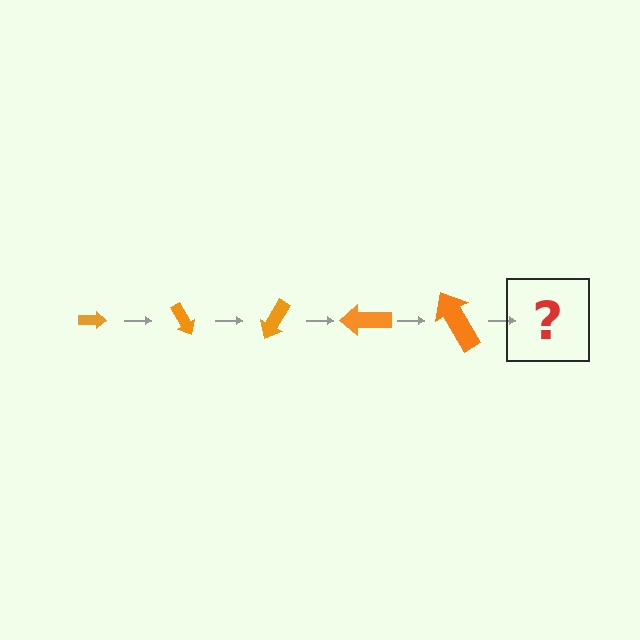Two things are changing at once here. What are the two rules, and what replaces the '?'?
The two rules are that the arrow grows larger each step and it rotates 60 degrees each step. The '?' should be an arrow, larger than the previous one and rotated 300 degrees from the start.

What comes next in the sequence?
The next element should be an arrow, larger than the previous one and rotated 300 degrees from the start.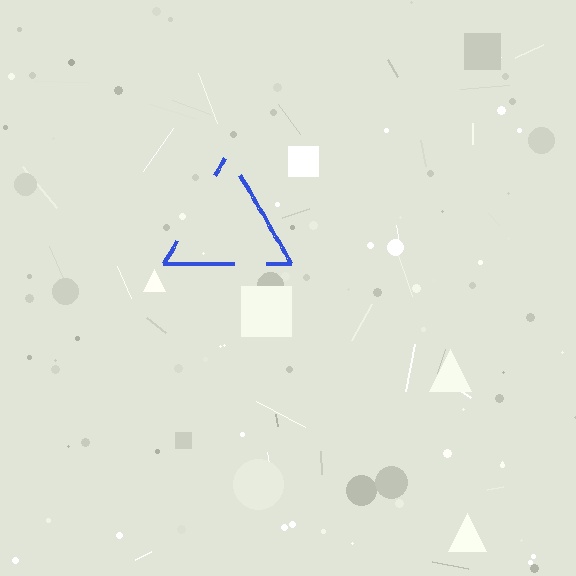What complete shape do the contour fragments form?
The contour fragments form a triangle.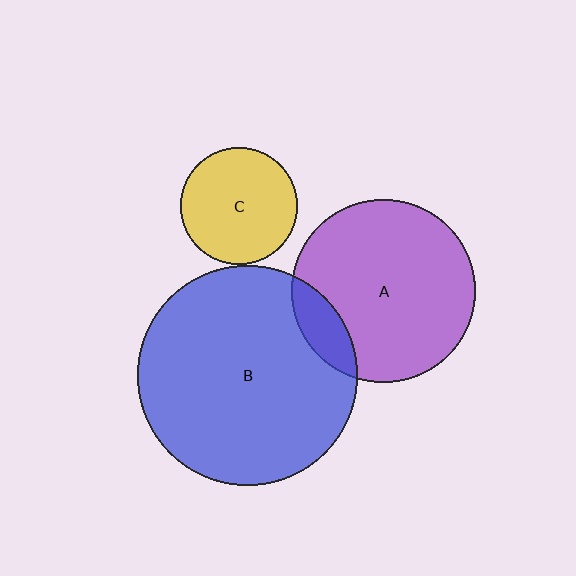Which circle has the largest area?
Circle B (blue).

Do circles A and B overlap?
Yes.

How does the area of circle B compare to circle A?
Approximately 1.4 times.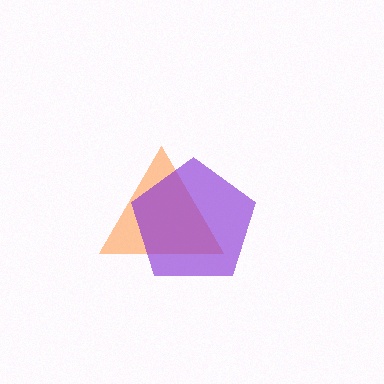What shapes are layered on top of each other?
The layered shapes are: an orange triangle, a purple pentagon.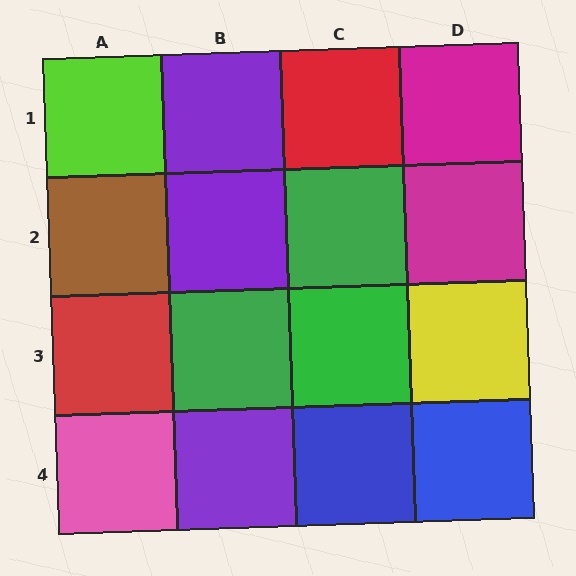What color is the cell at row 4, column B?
Purple.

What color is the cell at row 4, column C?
Blue.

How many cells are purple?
3 cells are purple.